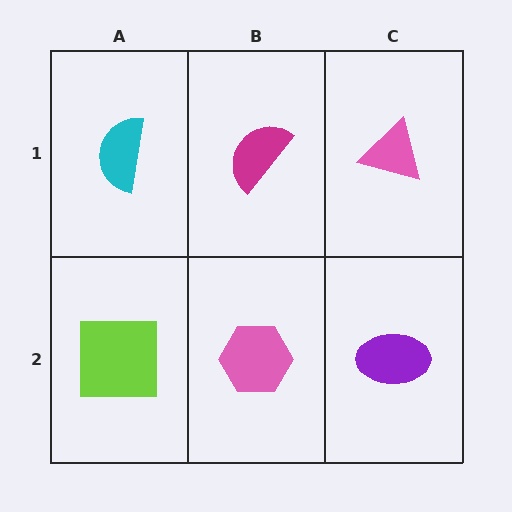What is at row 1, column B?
A magenta semicircle.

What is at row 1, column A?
A cyan semicircle.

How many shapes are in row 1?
3 shapes.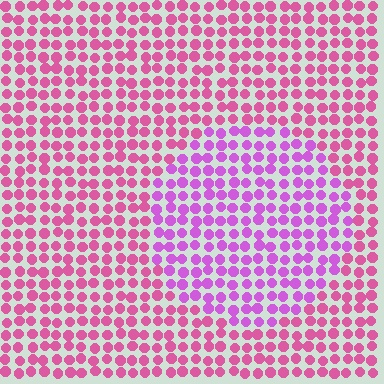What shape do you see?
I see a circle.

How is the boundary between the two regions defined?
The boundary is defined purely by a slight shift in hue (about 33 degrees). Spacing, size, and orientation are identical on both sides.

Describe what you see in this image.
The image is filled with small pink elements in a uniform arrangement. A circle-shaped region is visible where the elements are tinted to a slightly different hue, forming a subtle color boundary.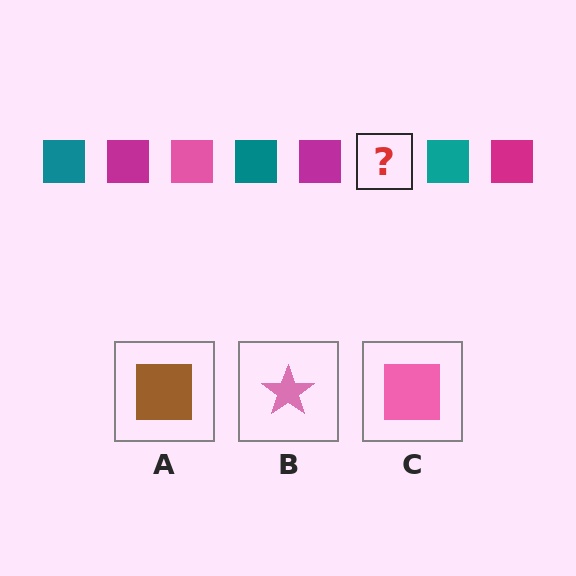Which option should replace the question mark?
Option C.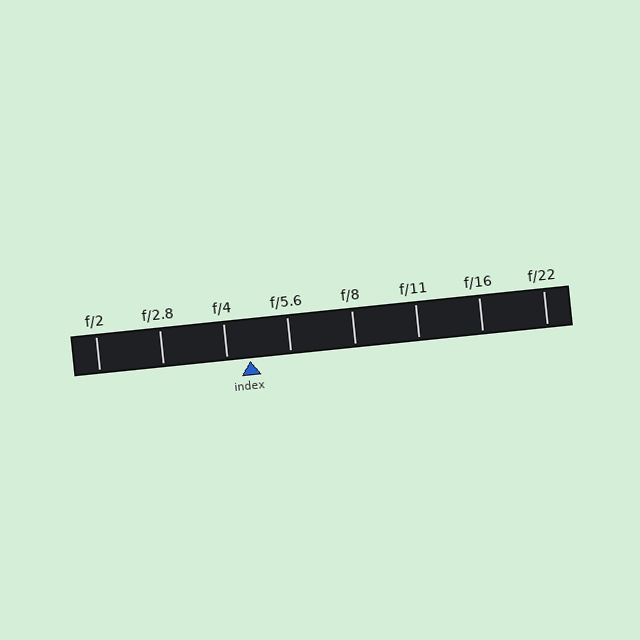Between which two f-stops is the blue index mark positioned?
The index mark is between f/4 and f/5.6.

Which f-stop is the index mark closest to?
The index mark is closest to f/4.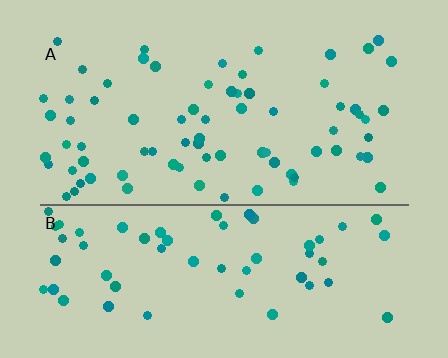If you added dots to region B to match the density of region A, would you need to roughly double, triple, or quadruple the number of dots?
Approximately double.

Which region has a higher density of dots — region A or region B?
A (the top).